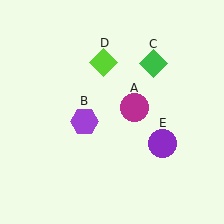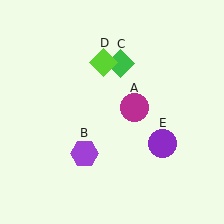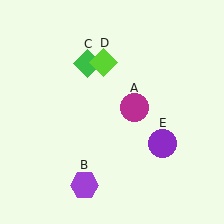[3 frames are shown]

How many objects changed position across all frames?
2 objects changed position: purple hexagon (object B), green diamond (object C).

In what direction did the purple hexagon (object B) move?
The purple hexagon (object B) moved down.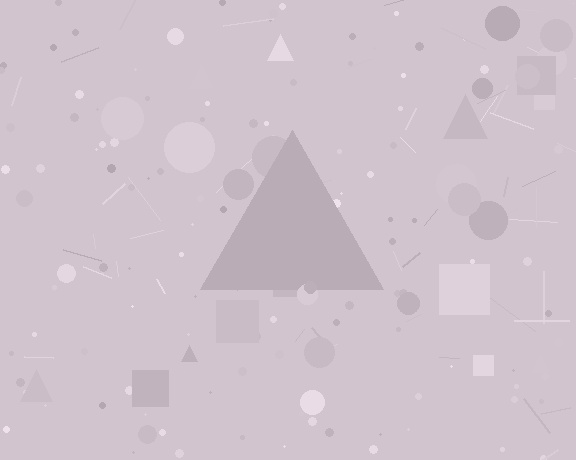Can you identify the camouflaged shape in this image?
The camouflaged shape is a triangle.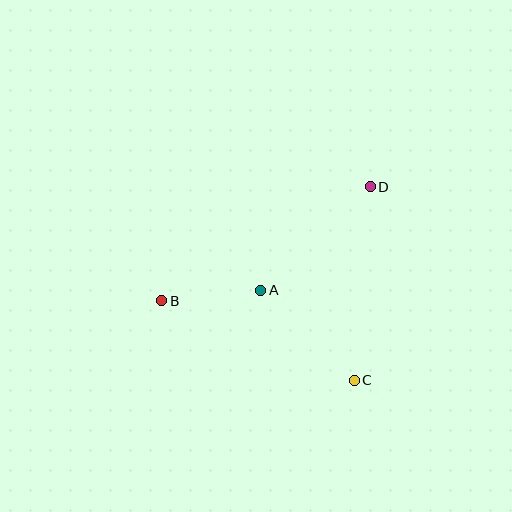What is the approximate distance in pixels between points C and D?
The distance between C and D is approximately 194 pixels.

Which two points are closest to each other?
Points A and B are closest to each other.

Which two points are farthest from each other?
Points B and D are farthest from each other.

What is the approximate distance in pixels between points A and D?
The distance between A and D is approximately 151 pixels.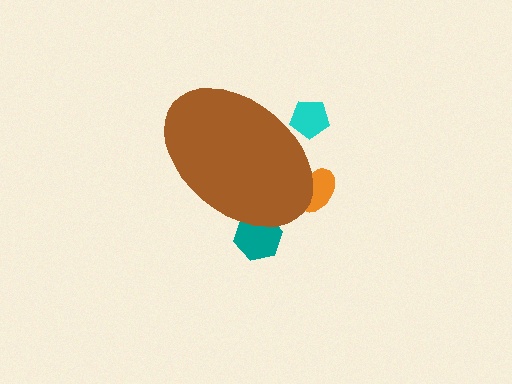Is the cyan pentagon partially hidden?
Yes, the cyan pentagon is partially hidden behind the brown ellipse.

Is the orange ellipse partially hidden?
Yes, the orange ellipse is partially hidden behind the brown ellipse.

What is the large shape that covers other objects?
A brown ellipse.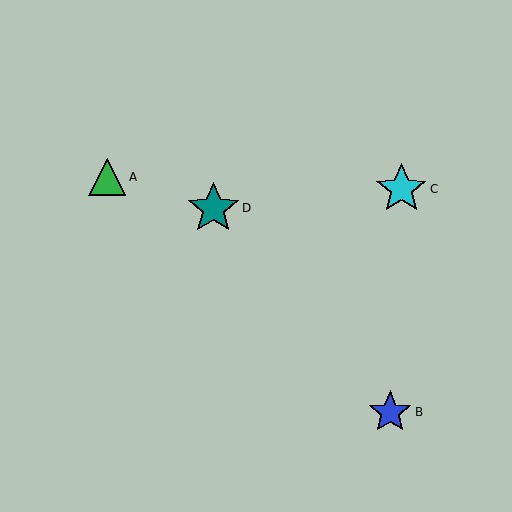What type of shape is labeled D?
Shape D is a teal star.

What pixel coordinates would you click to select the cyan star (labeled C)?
Click at (401, 189) to select the cyan star C.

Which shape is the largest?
The teal star (labeled D) is the largest.